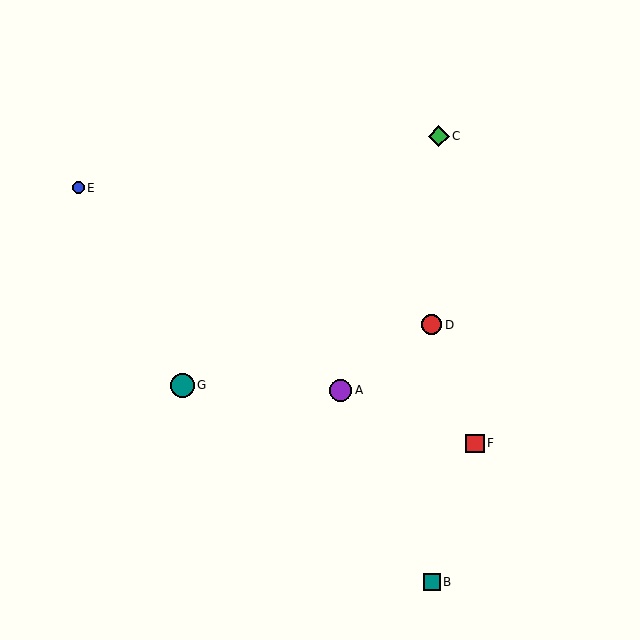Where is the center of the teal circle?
The center of the teal circle is at (182, 385).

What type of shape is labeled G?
Shape G is a teal circle.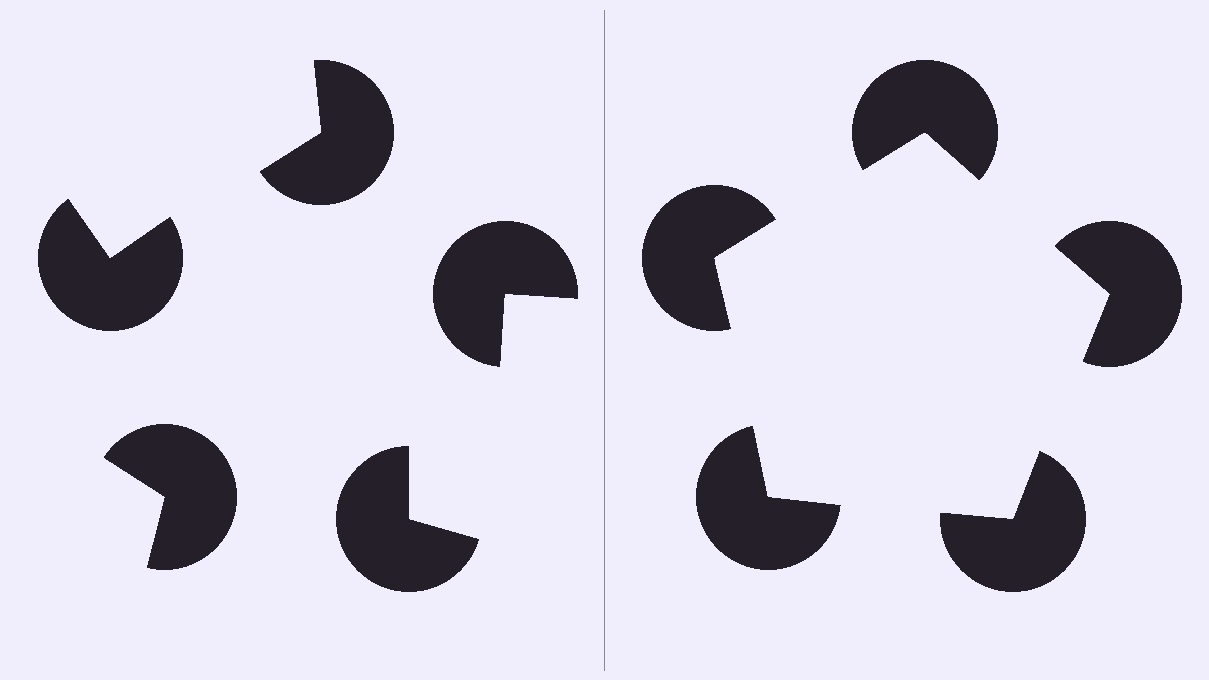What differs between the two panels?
The pac-man discs are positioned identically on both sides; only the wedge orientations differ. On the right they align to a pentagon; on the left they are misaligned.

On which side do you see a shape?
An illusory pentagon appears on the right side. On the left side the wedge cuts are rotated, so no coherent shape forms.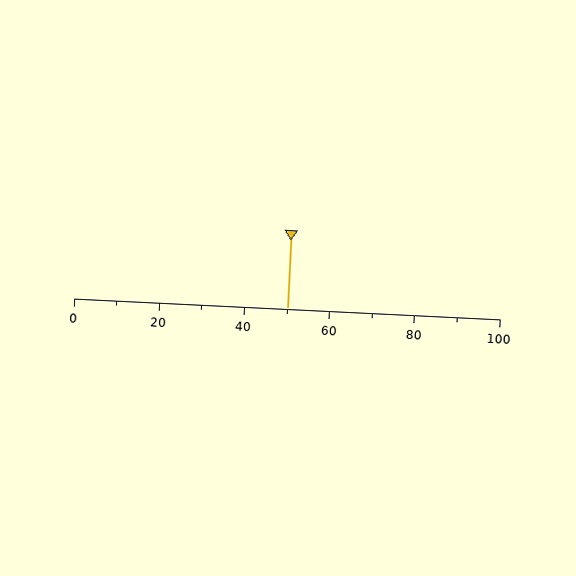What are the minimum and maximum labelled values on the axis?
The axis runs from 0 to 100.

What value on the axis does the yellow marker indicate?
The marker indicates approximately 50.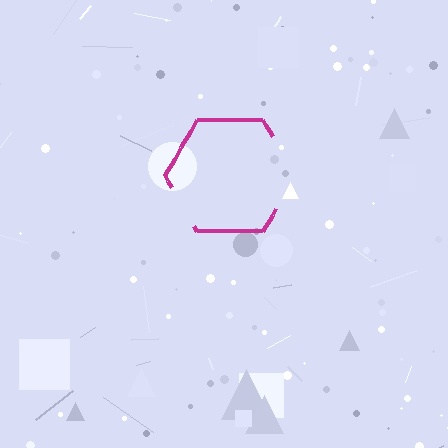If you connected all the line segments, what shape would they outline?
They would outline a hexagon.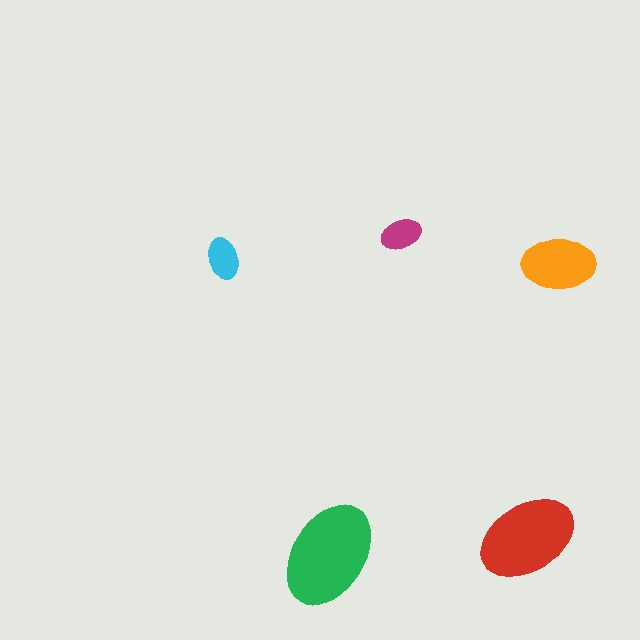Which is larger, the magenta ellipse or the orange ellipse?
The orange one.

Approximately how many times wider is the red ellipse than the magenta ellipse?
About 2.5 times wider.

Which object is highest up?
The magenta ellipse is topmost.